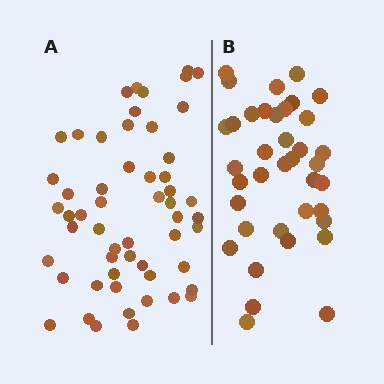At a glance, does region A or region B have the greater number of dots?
Region A (the left region) has more dots.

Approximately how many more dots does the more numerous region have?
Region A has approximately 15 more dots than region B.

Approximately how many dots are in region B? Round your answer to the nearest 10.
About 40 dots. (The exact count is 38, which rounds to 40.)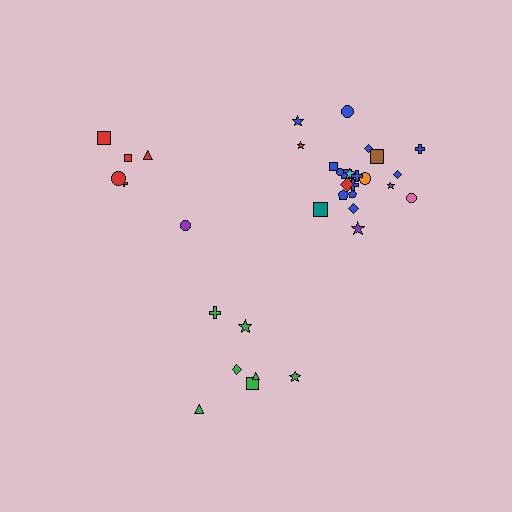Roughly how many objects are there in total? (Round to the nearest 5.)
Roughly 35 objects in total.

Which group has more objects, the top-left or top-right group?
The top-right group.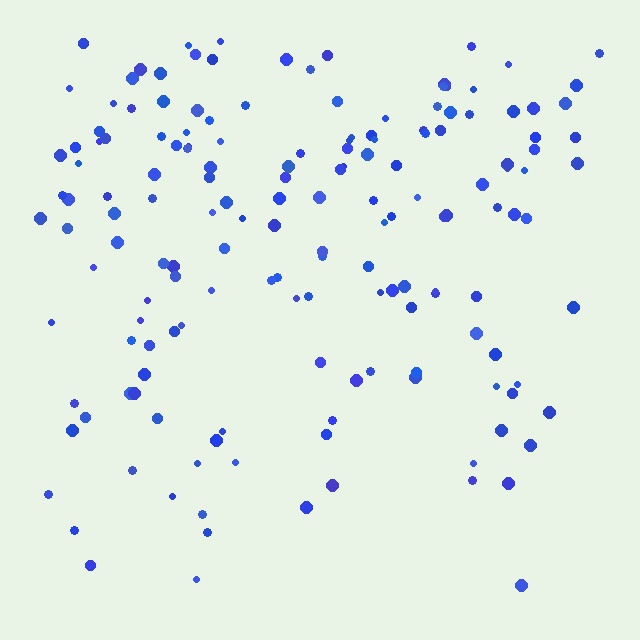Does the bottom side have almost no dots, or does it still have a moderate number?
Still a moderate number, just noticeably fewer than the top.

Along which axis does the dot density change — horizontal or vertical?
Vertical.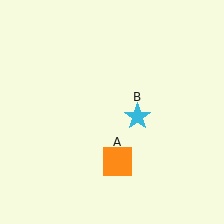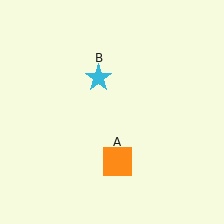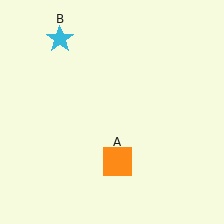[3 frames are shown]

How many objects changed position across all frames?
1 object changed position: cyan star (object B).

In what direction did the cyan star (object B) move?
The cyan star (object B) moved up and to the left.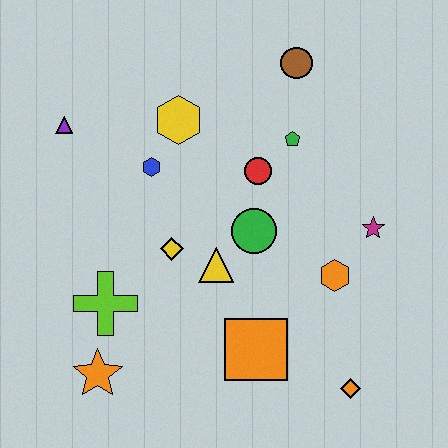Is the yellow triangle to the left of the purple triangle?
No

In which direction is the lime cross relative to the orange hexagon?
The lime cross is to the left of the orange hexagon.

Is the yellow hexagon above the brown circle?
No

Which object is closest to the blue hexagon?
The yellow hexagon is closest to the blue hexagon.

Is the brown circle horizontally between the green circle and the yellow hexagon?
No